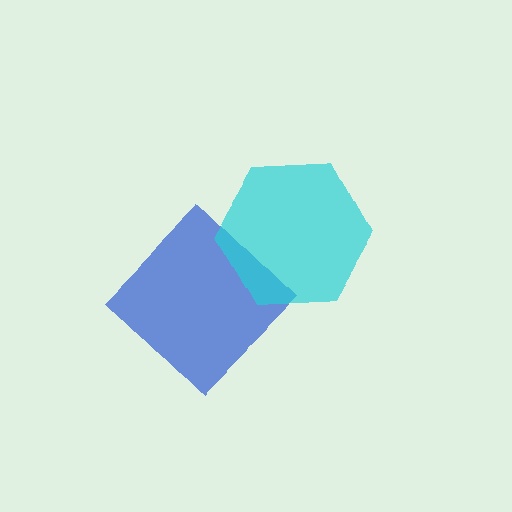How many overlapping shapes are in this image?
There are 2 overlapping shapes in the image.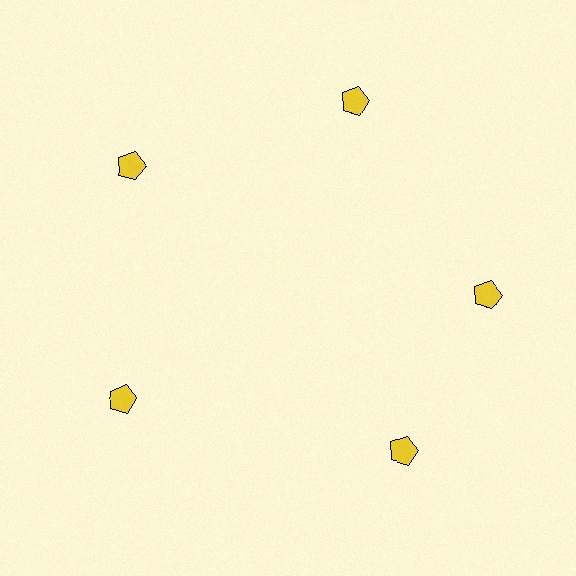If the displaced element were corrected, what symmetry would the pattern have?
It would have 5-fold rotational symmetry — the pattern would map onto itself every 72 degrees.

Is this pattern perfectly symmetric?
No. The 5 yellow pentagons are arranged in a ring, but one element near the 5 o'clock position is rotated out of alignment along the ring, breaking the 5-fold rotational symmetry.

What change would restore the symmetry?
The symmetry would be restored by rotating it back into even spacing with its neighbors so that all 5 pentagons sit at equal angles and equal distance from the center.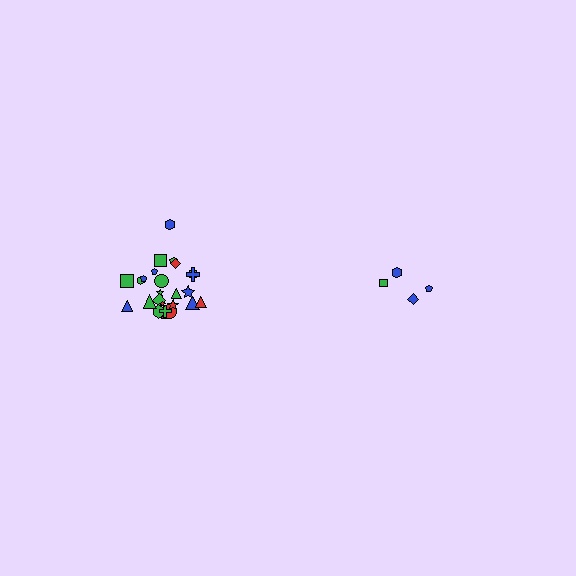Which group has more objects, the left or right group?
The left group.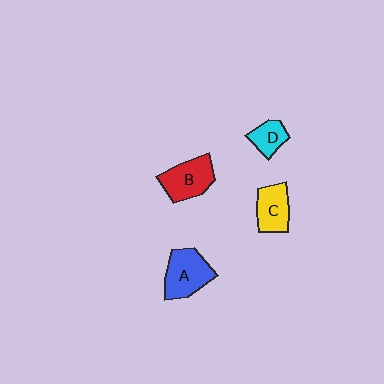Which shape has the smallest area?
Shape D (cyan).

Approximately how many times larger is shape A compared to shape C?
Approximately 1.3 times.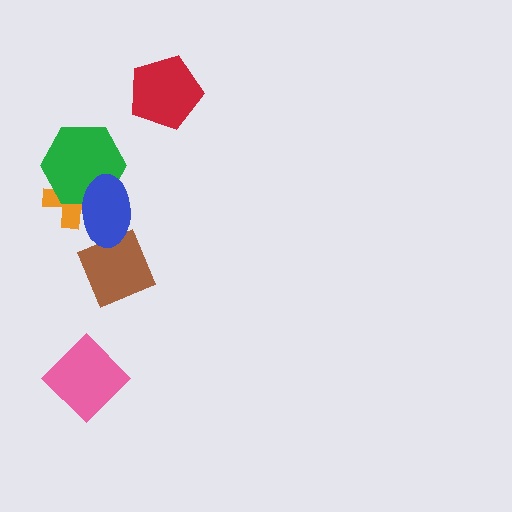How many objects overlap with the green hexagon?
2 objects overlap with the green hexagon.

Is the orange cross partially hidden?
Yes, it is partially covered by another shape.